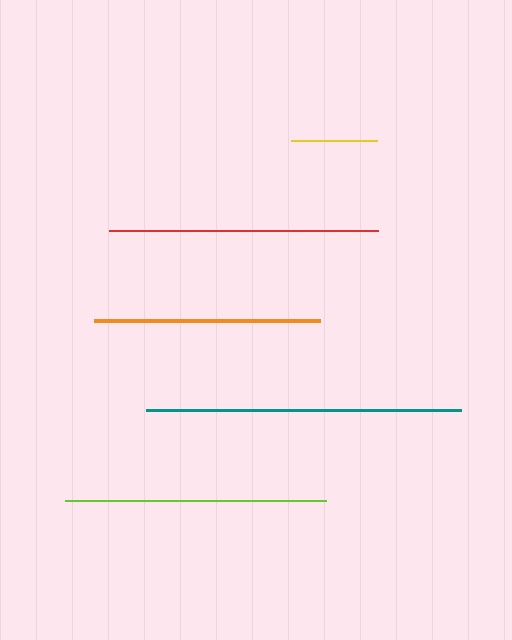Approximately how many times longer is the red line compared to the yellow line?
The red line is approximately 3.1 times the length of the yellow line.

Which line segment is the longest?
The teal line is the longest at approximately 315 pixels.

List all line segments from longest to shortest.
From longest to shortest: teal, red, lime, orange, yellow.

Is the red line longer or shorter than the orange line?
The red line is longer than the orange line.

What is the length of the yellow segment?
The yellow segment is approximately 86 pixels long.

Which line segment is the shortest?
The yellow line is the shortest at approximately 86 pixels.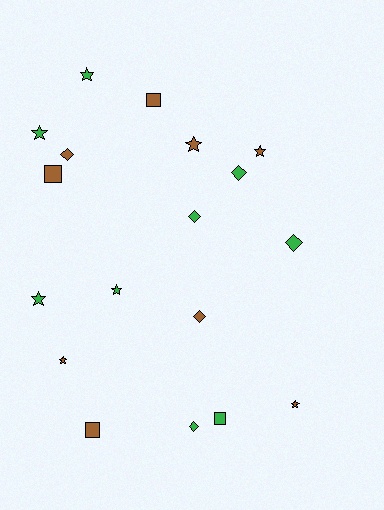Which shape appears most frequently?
Star, with 8 objects.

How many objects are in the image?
There are 18 objects.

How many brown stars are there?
There are 4 brown stars.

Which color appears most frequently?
Brown, with 9 objects.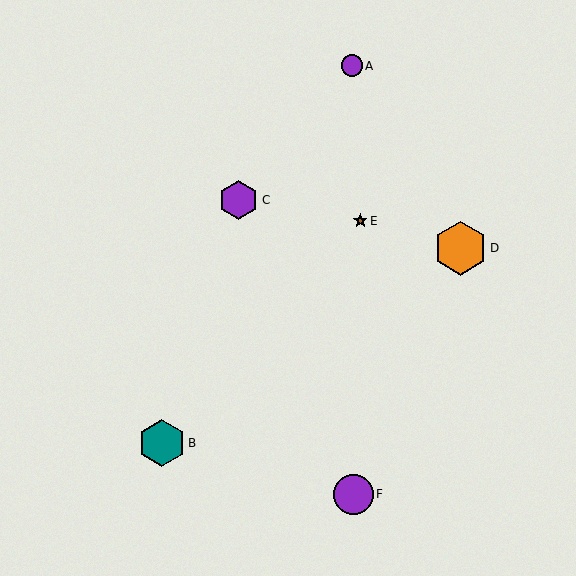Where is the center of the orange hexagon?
The center of the orange hexagon is at (461, 248).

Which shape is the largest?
The orange hexagon (labeled D) is the largest.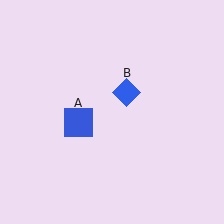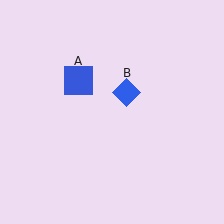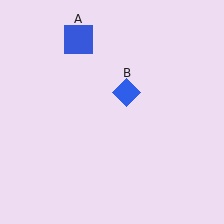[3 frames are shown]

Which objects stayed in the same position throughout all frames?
Blue diamond (object B) remained stationary.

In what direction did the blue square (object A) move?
The blue square (object A) moved up.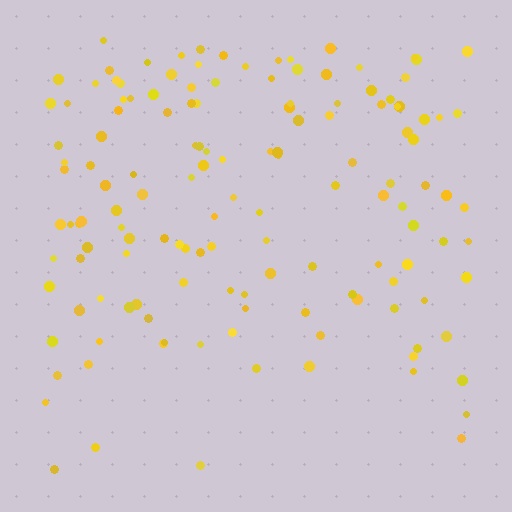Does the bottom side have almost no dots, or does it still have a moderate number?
Still a moderate number, just noticeably fewer than the top.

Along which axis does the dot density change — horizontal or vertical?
Vertical.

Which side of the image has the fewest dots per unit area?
The bottom.